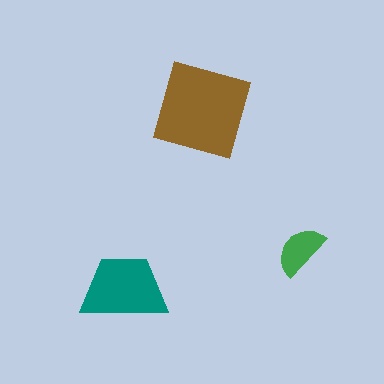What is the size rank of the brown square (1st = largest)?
1st.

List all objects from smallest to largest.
The green semicircle, the teal trapezoid, the brown square.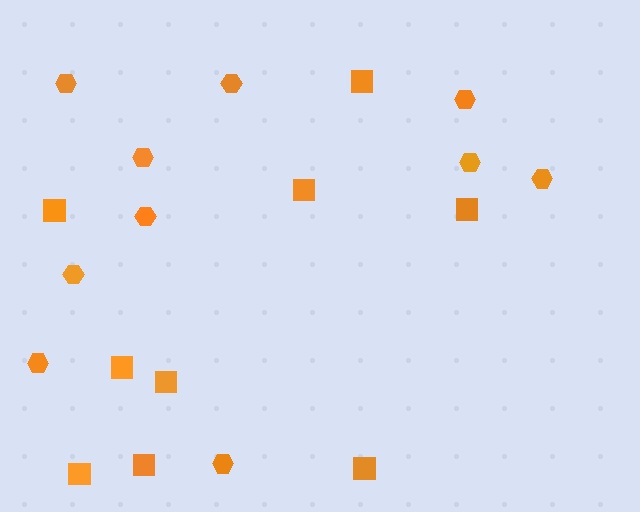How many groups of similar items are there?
There are 2 groups: one group of hexagons (10) and one group of squares (9).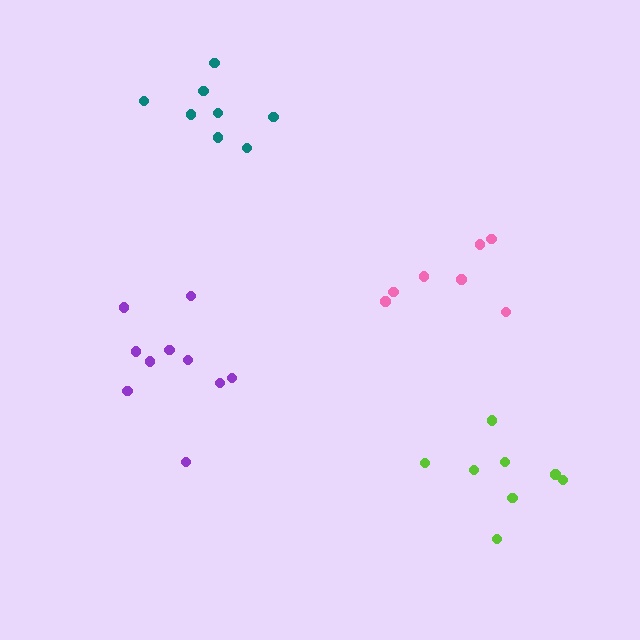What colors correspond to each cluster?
The clusters are colored: pink, lime, purple, teal.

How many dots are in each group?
Group 1: 7 dots, Group 2: 8 dots, Group 3: 10 dots, Group 4: 8 dots (33 total).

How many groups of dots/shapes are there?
There are 4 groups.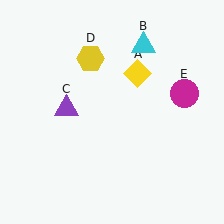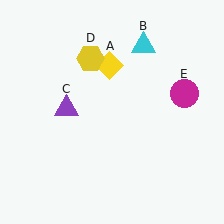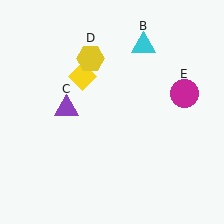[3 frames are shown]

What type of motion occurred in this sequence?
The yellow diamond (object A) rotated counterclockwise around the center of the scene.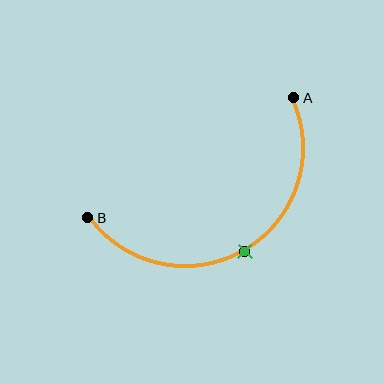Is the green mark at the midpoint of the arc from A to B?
Yes. The green mark lies on the arc at equal arc-length from both A and B — it is the arc midpoint.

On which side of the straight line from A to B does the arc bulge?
The arc bulges below the straight line connecting A and B.